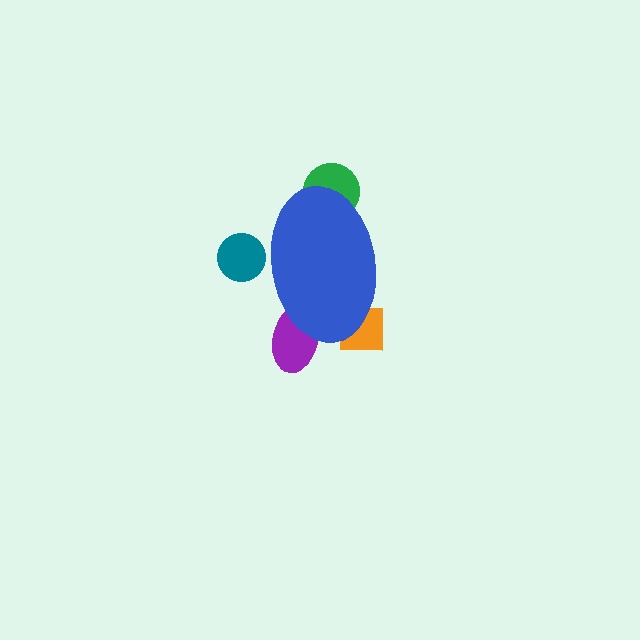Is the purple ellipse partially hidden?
Yes, the purple ellipse is partially hidden behind the blue ellipse.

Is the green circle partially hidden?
Yes, the green circle is partially hidden behind the blue ellipse.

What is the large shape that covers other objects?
A blue ellipse.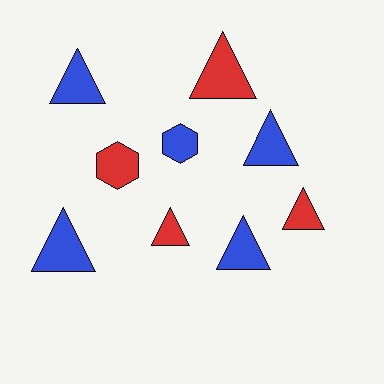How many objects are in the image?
There are 9 objects.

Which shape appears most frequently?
Triangle, with 7 objects.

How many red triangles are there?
There are 3 red triangles.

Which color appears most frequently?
Blue, with 5 objects.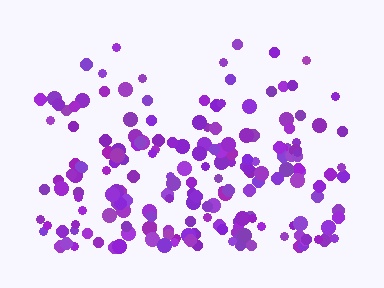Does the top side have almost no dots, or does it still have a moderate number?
Still a moderate number, just noticeably fewer than the bottom.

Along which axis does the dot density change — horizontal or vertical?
Vertical.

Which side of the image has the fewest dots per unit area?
The top.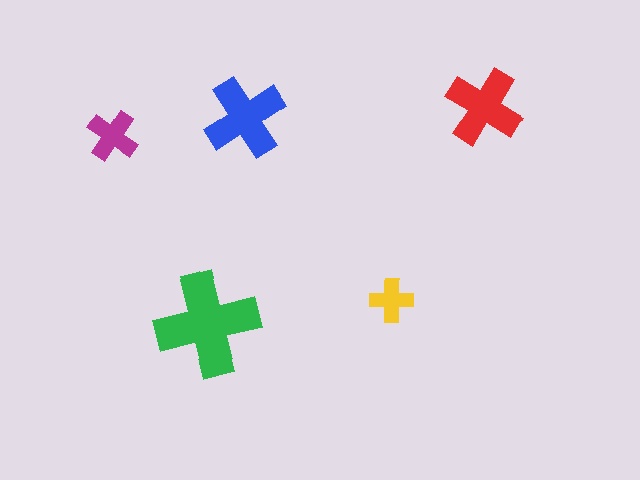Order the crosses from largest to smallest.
the green one, the blue one, the red one, the magenta one, the yellow one.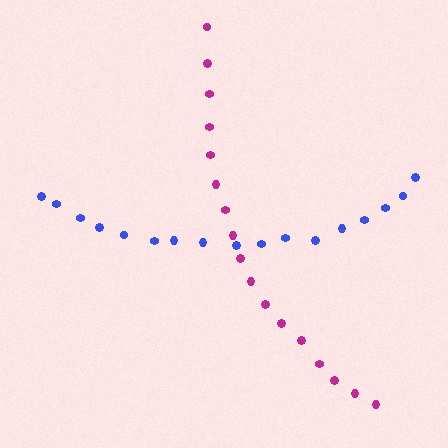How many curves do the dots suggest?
There are 2 distinct paths.